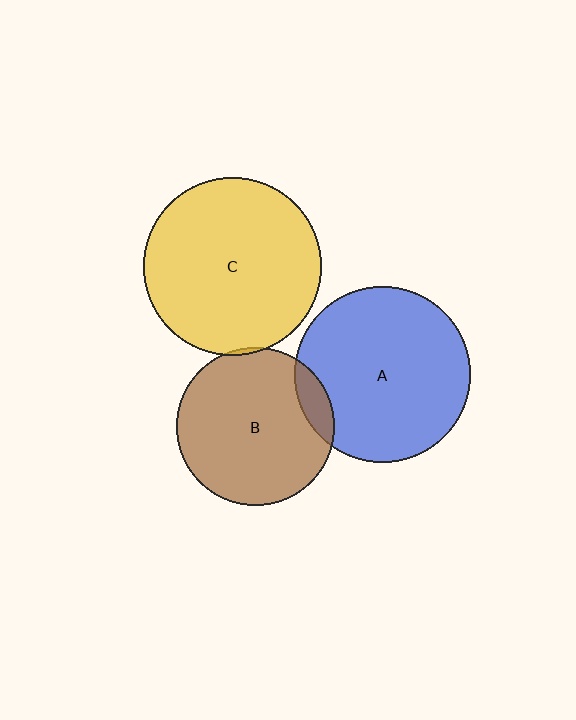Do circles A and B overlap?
Yes.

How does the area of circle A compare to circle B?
Approximately 1.3 times.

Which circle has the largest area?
Circle C (yellow).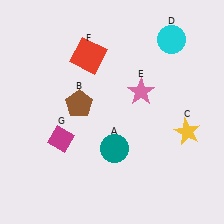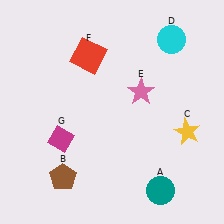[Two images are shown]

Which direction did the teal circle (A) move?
The teal circle (A) moved right.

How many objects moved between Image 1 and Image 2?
2 objects moved between the two images.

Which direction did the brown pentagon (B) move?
The brown pentagon (B) moved down.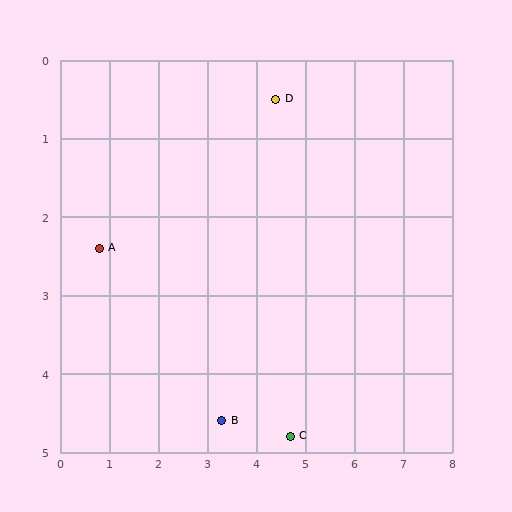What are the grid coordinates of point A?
Point A is at approximately (0.8, 2.4).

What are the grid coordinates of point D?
Point D is at approximately (4.4, 0.5).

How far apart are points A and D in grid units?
Points A and D are about 4.1 grid units apart.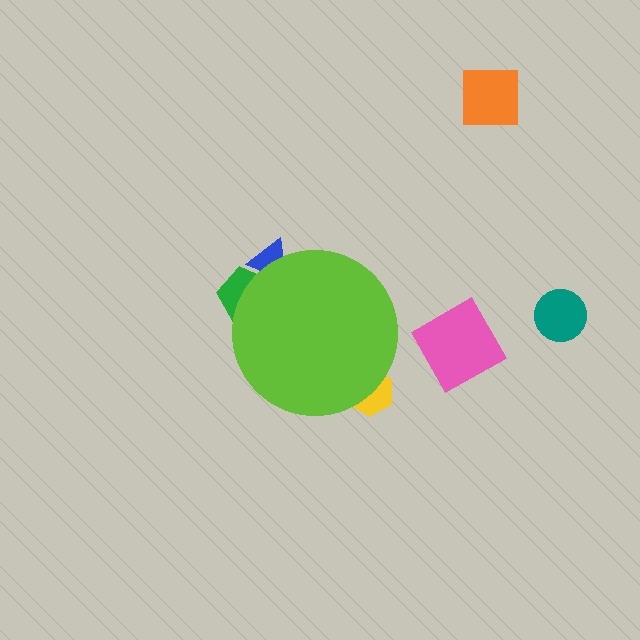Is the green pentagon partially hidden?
Yes, the green pentagon is partially hidden behind the lime circle.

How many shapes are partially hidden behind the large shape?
3 shapes are partially hidden.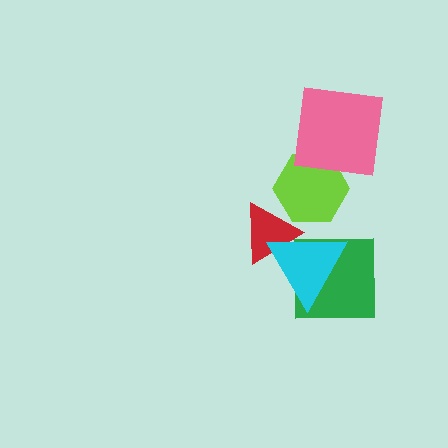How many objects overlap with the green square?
1 object overlaps with the green square.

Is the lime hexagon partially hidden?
Yes, it is partially covered by another shape.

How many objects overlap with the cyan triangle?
2 objects overlap with the cyan triangle.